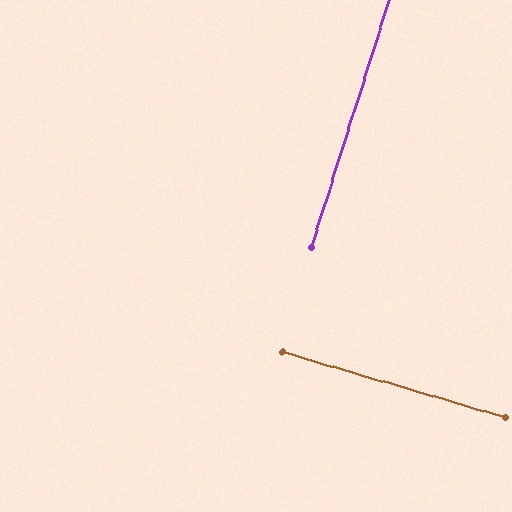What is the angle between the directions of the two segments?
Approximately 89 degrees.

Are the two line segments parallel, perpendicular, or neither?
Perpendicular — they meet at approximately 89°.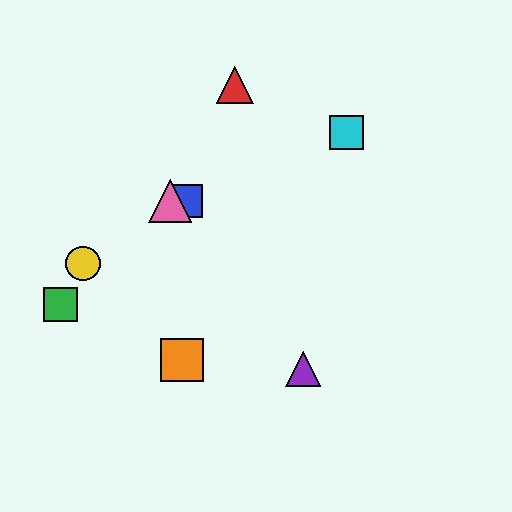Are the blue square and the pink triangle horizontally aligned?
Yes, both are at y≈201.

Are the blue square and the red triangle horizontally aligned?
No, the blue square is at y≈201 and the red triangle is at y≈85.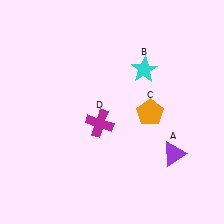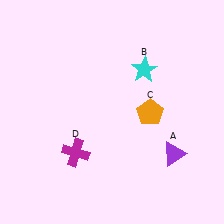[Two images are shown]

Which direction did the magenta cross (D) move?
The magenta cross (D) moved down.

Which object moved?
The magenta cross (D) moved down.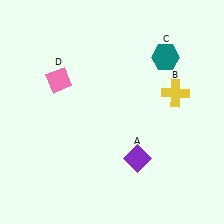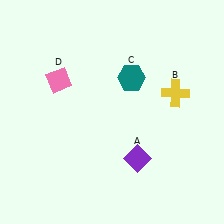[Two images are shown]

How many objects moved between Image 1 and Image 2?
1 object moved between the two images.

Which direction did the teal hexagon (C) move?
The teal hexagon (C) moved left.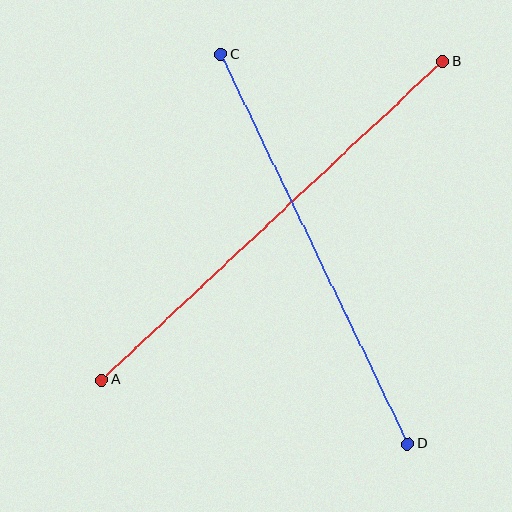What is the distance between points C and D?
The distance is approximately 432 pixels.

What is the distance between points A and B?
The distance is approximately 467 pixels.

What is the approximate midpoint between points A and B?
The midpoint is at approximately (272, 221) pixels.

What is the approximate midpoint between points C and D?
The midpoint is at approximately (314, 249) pixels.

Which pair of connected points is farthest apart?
Points A and B are farthest apart.